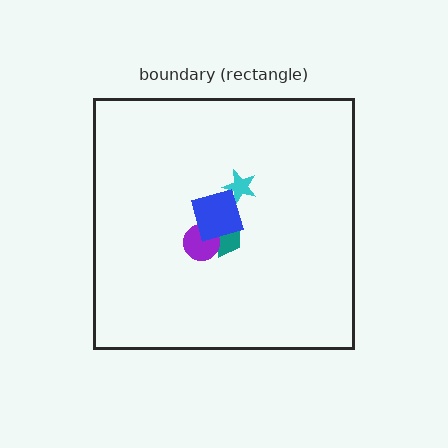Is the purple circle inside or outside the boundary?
Inside.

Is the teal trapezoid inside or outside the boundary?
Inside.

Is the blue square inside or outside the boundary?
Inside.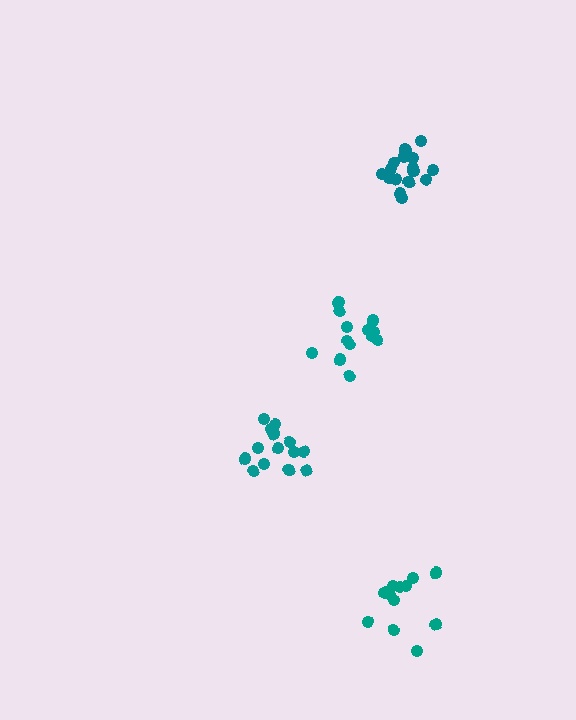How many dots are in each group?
Group 1: 15 dots, Group 2: 13 dots, Group 3: 13 dots, Group 4: 17 dots (58 total).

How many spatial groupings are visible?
There are 4 spatial groupings.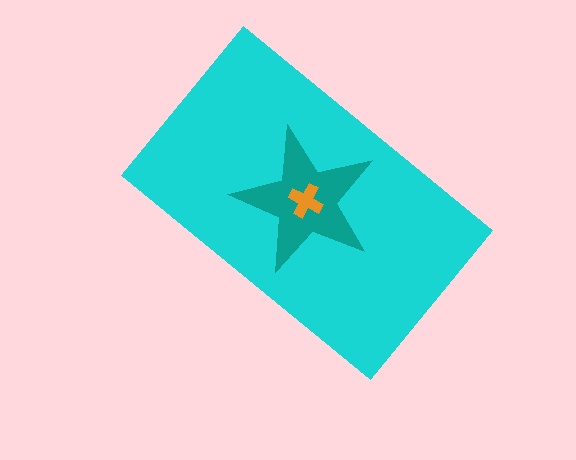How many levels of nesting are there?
3.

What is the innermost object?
The orange cross.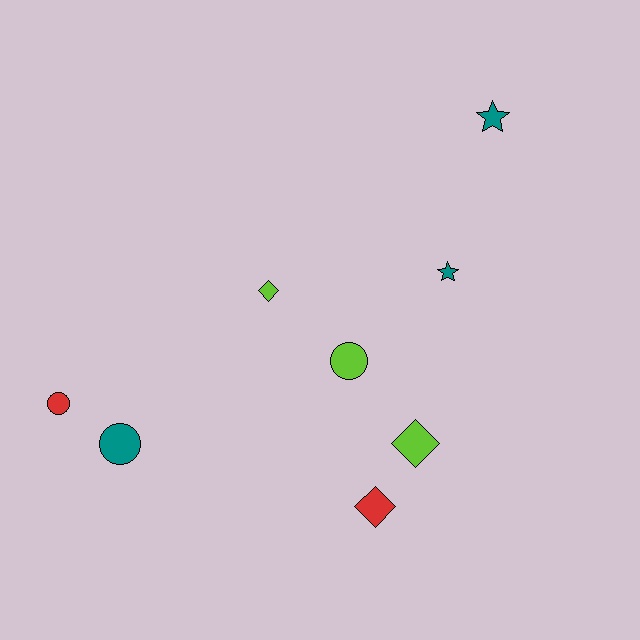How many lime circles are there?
There is 1 lime circle.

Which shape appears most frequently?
Circle, with 3 objects.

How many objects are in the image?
There are 8 objects.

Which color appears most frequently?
Teal, with 3 objects.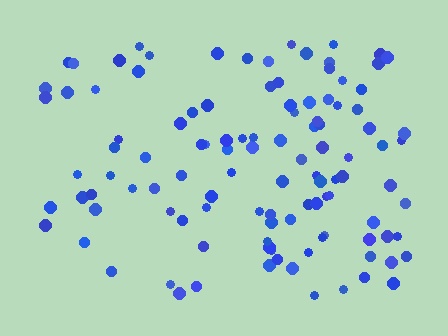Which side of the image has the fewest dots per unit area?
The left.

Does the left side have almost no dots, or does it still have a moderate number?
Still a moderate number, just noticeably fewer than the right.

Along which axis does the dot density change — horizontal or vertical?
Horizontal.